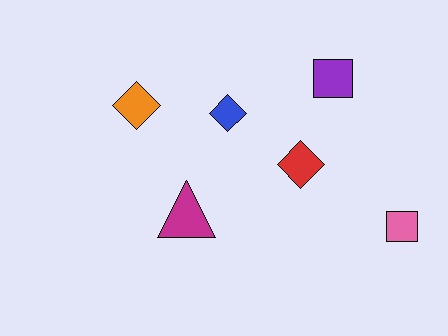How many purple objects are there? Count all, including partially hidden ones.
There is 1 purple object.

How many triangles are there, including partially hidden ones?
There is 1 triangle.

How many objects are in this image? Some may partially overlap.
There are 6 objects.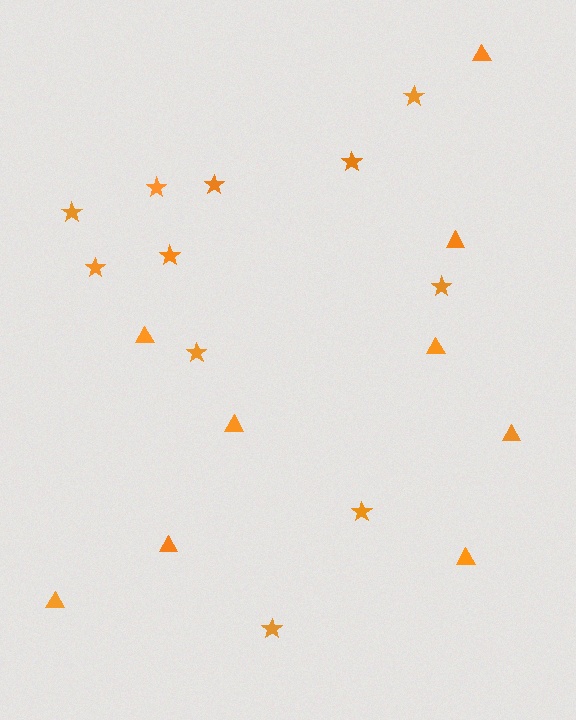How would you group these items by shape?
There are 2 groups: one group of triangles (9) and one group of stars (11).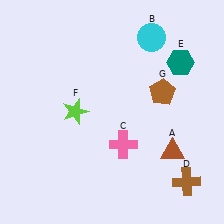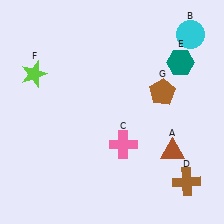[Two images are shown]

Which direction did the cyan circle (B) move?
The cyan circle (B) moved right.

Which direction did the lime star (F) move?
The lime star (F) moved left.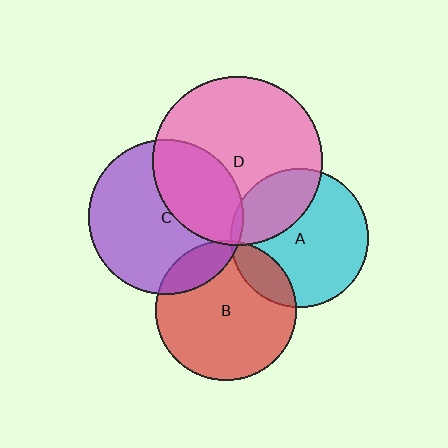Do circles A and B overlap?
Yes.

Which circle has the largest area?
Circle D (pink).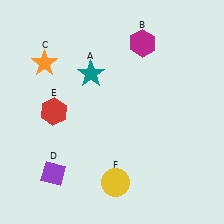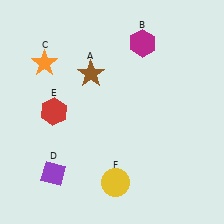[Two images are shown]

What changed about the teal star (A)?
In Image 1, A is teal. In Image 2, it changed to brown.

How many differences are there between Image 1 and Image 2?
There is 1 difference between the two images.